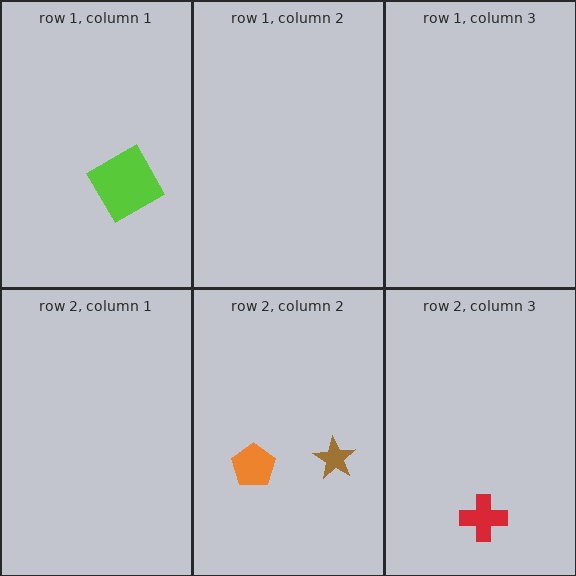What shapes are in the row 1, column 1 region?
The lime square.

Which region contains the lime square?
The row 1, column 1 region.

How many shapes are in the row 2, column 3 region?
1.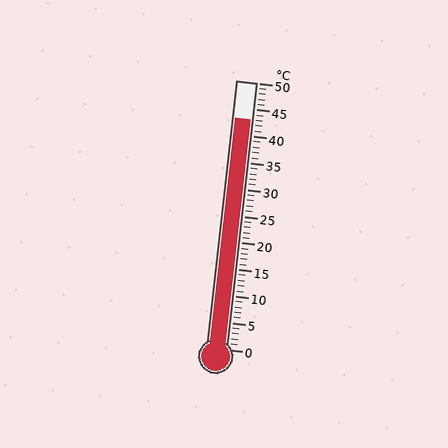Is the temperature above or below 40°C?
The temperature is above 40°C.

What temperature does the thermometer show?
The thermometer shows approximately 43°C.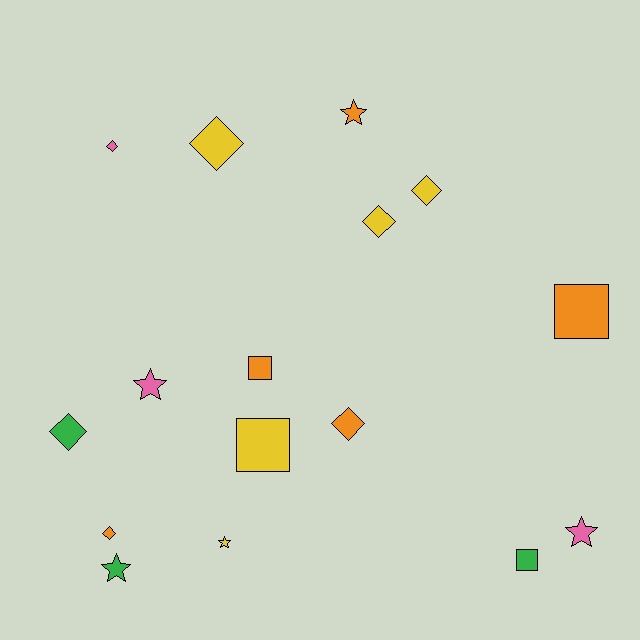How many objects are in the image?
There are 16 objects.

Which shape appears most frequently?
Diamond, with 7 objects.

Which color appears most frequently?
Orange, with 5 objects.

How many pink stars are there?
There are 2 pink stars.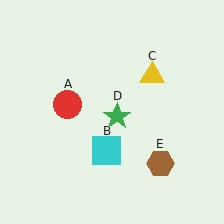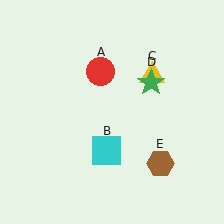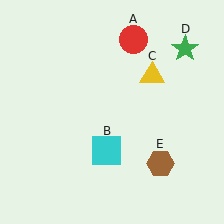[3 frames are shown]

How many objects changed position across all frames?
2 objects changed position: red circle (object A), green star (object D).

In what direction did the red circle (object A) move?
The red circle (object A) moved up and to the right.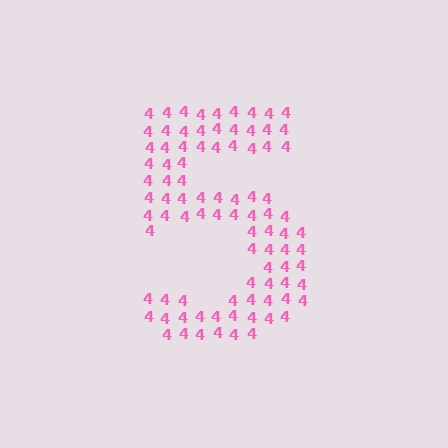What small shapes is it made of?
It is made of small digit 4's.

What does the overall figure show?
The overall figure shows the digit 5.